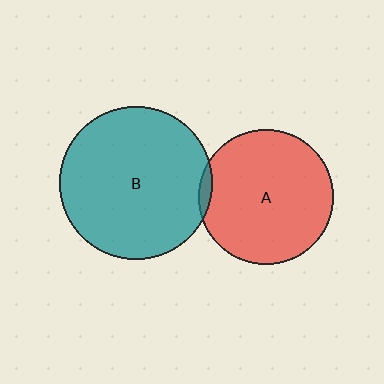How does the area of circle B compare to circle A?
Approximately 1.3 times.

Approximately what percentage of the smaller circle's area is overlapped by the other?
Approximately 5%.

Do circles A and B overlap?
Yes.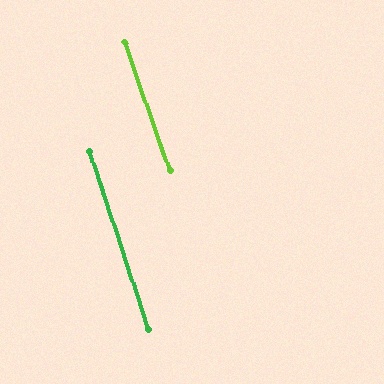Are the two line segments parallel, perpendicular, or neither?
Parallel — their directions differ by only 1.5°.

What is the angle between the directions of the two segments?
Approximately 2 degrees.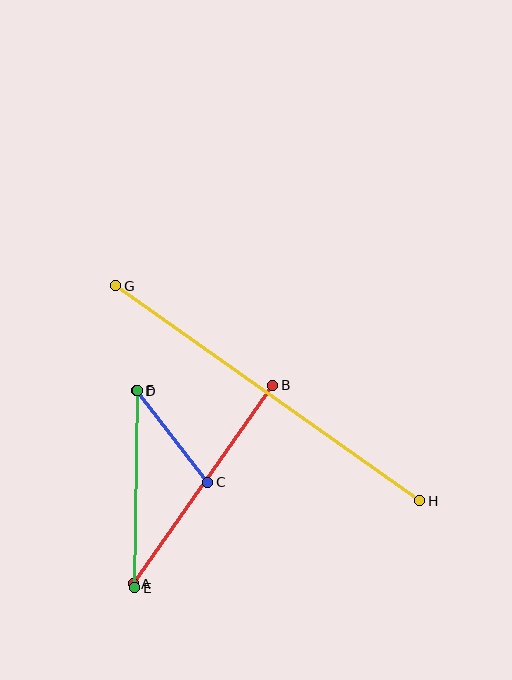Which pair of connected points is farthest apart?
Points G and H are farthest apart.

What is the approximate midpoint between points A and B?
The midpoint is at approximately (203, 485) pixels.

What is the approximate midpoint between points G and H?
The midpoint is at approximately (268, 393) pixels.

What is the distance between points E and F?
The distance is approximately 197 pixels.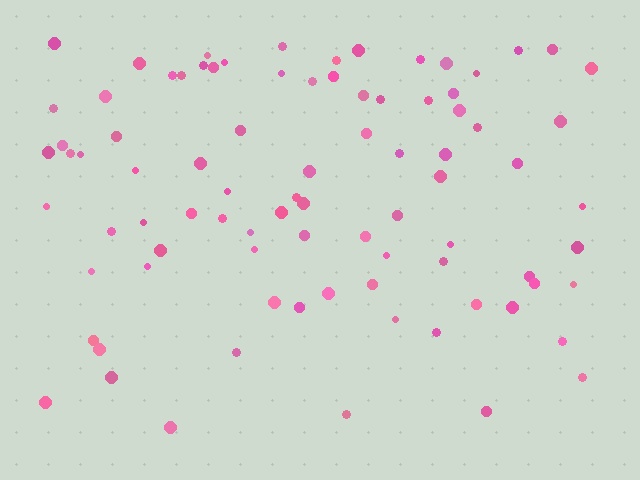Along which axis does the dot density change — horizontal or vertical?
Vertical.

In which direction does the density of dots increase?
From bottom to top, with the top side densest.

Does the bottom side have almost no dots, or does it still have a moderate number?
Still a moderate number, just noticeably fewer than the top.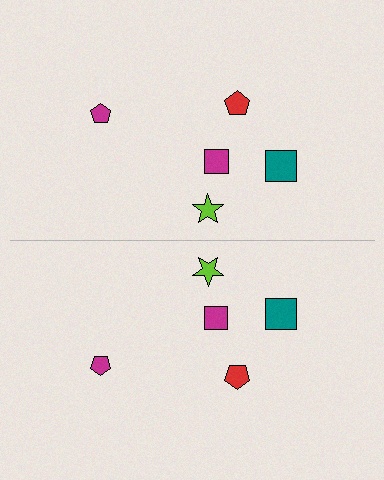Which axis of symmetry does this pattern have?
The pattern has a horizontal axis of symmetry running through the center of the image.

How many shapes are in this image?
There are 10 shapes in this image.